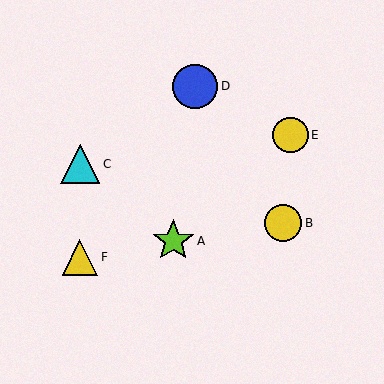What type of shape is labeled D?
Shape D is a blue circle.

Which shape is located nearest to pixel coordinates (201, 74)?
The blue circle (labeled D) at (195, 86) is nearest to that location.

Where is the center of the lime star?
The center of the lime star is at (173, 241).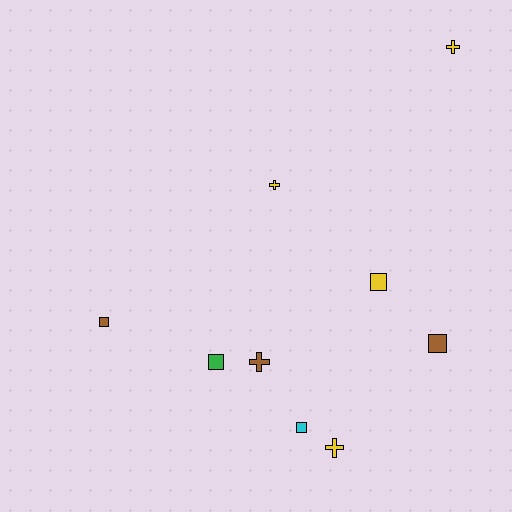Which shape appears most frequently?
Square, with 5 objects.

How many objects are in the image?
There are 9 objects.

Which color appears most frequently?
Yellow, with 4 objects.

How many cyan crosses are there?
There are no cyan crosses.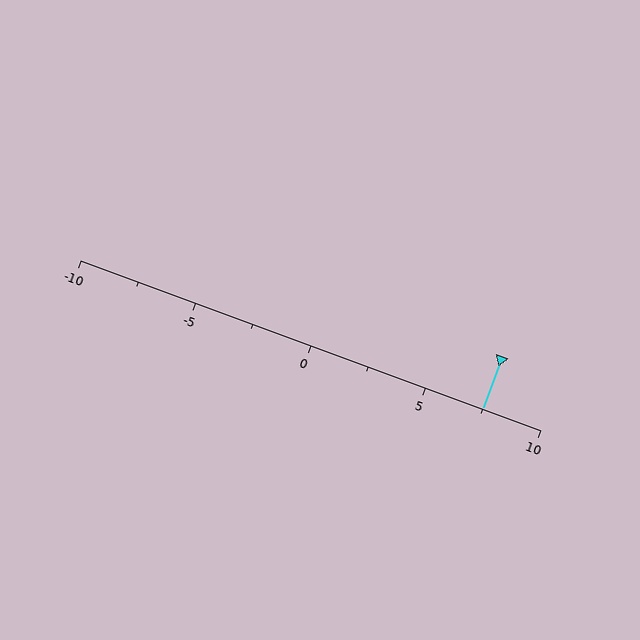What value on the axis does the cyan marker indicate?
The marker indicates approximately 7.5.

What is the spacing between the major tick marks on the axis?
The major ticks are spaced 5 apart.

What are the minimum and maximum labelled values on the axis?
The axis runs from -10 to 10.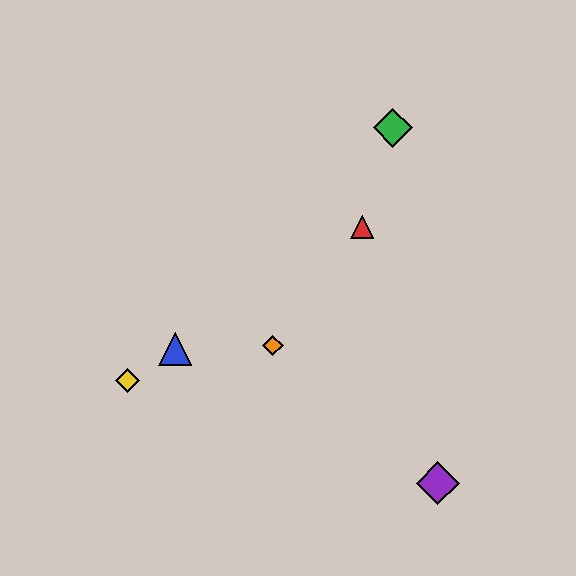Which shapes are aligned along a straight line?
The red triangle, the blue triangle, the yellow diamond are aligned along a straight line.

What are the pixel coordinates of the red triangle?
The red triangle is at (362, 227).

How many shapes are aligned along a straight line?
3 shapes (the red triangle, the blue triangle, the yellow diamond) are aligned along a straight line.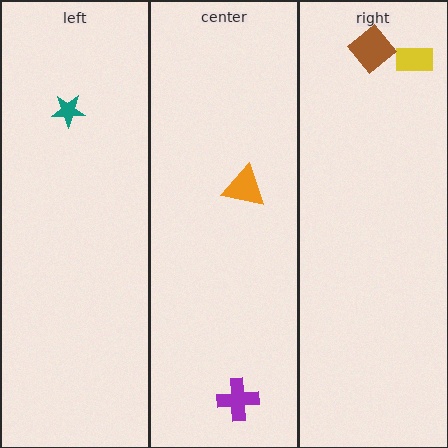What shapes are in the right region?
The yellow rectangle, the brown diamond.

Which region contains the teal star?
The left region.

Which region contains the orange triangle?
The center region.